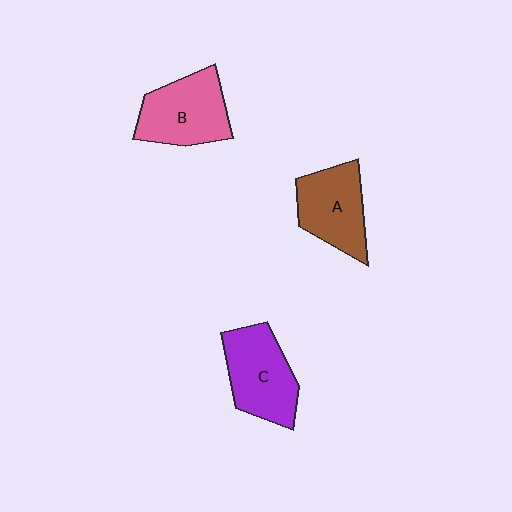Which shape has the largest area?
Shape C (purple).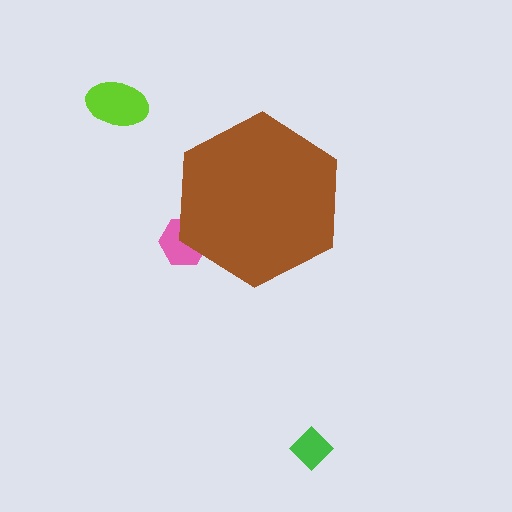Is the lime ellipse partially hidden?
No, the lime ellipse is fully visible.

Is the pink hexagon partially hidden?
Yes, the pink hexagon is partially hidden behind the brown hexagon.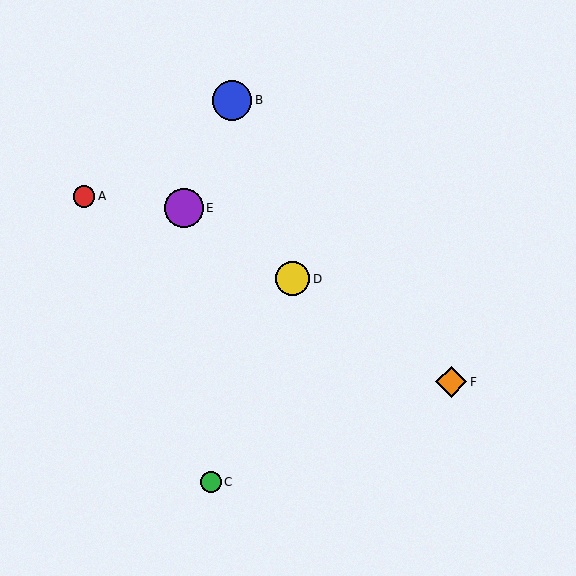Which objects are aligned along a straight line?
Objects D, E, F are aligned along a straight line.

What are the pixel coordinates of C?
Object C is at (211, 482).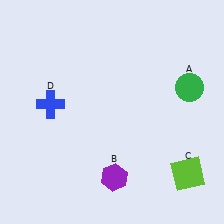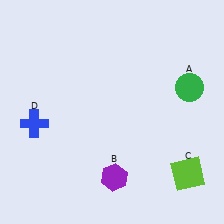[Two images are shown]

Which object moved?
The blue cross (D) moved down.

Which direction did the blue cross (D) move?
The blue cross (D) moved down.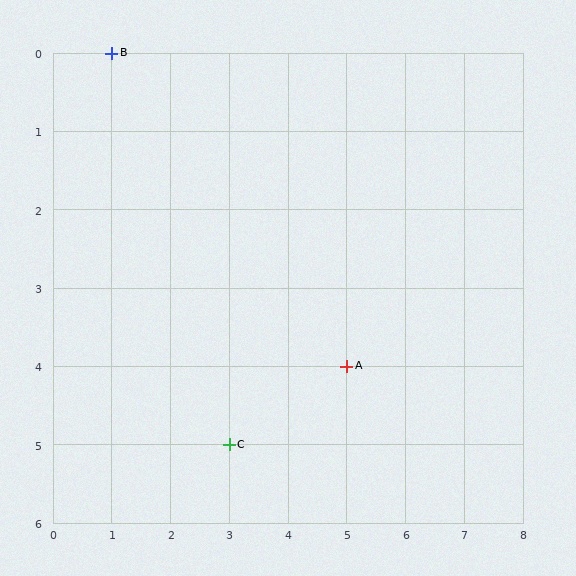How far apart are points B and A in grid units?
Points B and A are 4 columns and 4 rows apart (about 5.7 grid units diagonally).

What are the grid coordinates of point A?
Point A is at grid coordinates (5, 4).